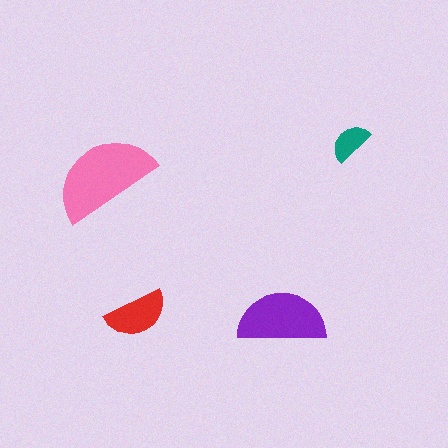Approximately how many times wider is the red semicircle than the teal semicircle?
About 1.5 times wider.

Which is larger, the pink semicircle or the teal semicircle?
The pink one.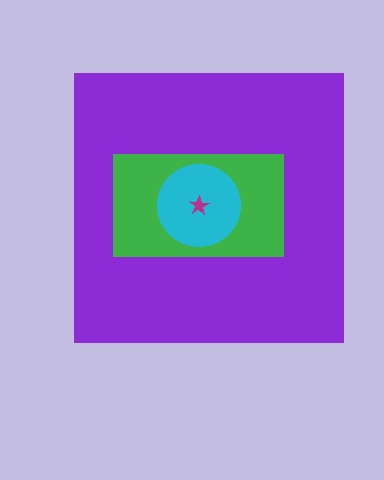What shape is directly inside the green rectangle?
The cyan circle.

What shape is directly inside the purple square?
The green rectangle.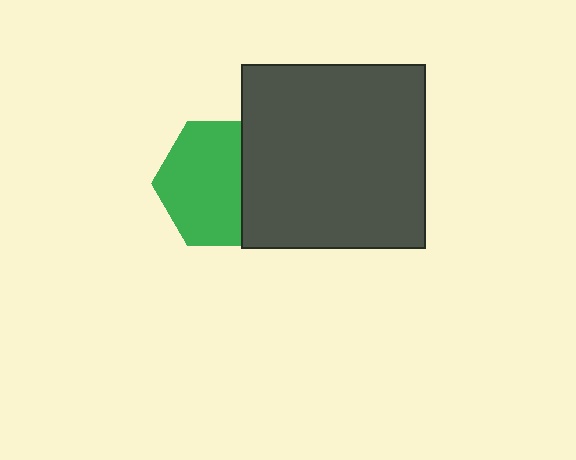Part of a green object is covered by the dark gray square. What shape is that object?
It is a hexagon.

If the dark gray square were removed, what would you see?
You would see the complete green hexagon.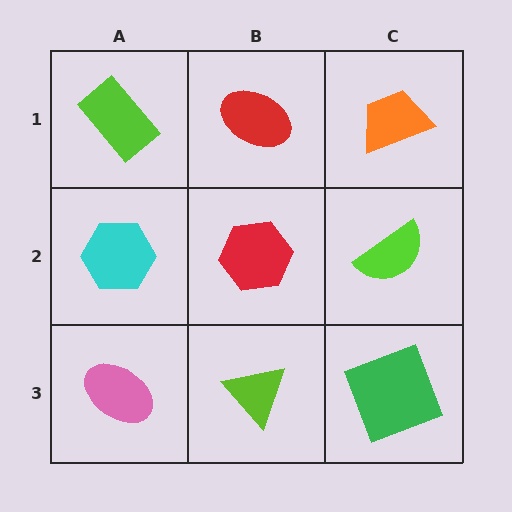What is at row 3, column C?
A green square.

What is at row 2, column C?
A lime semicircle.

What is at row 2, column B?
A red hexagon.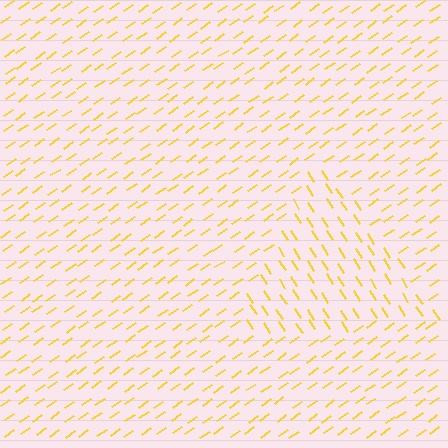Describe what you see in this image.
The image is filled with small yellow line segments. A triangle region in the image has lines oriented differently from the surrounding lines, creating a visible texture boundary.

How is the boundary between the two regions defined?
The boundary is defined purely by a change in line orientation (approximately 88 degrees difference). All lines are the same color and thickness.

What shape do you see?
I see a triangle.